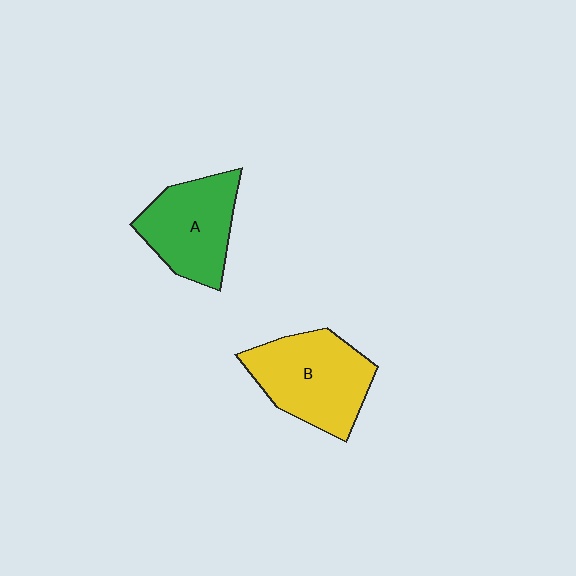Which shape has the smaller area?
Shape A (green).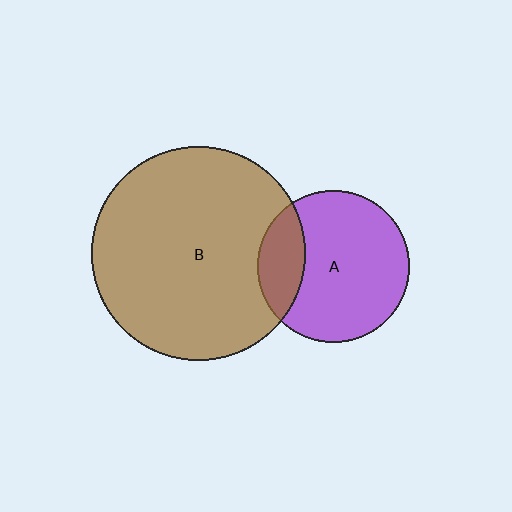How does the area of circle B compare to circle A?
Approximately 2.0 times.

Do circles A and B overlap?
Yes.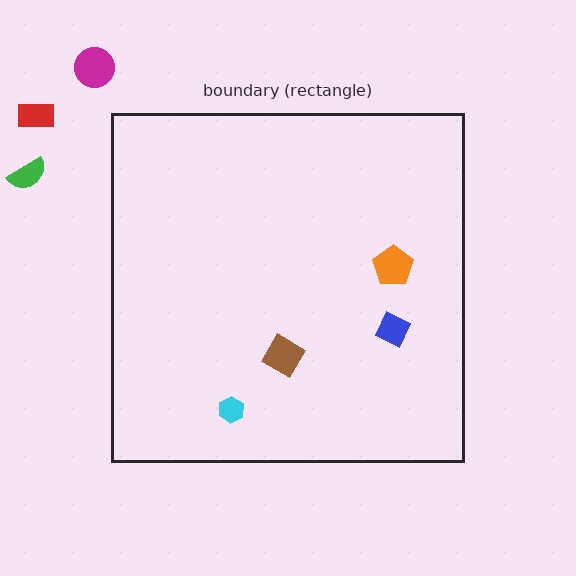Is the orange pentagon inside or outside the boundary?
Inside.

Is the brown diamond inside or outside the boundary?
Inside.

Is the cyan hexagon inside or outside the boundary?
Inside.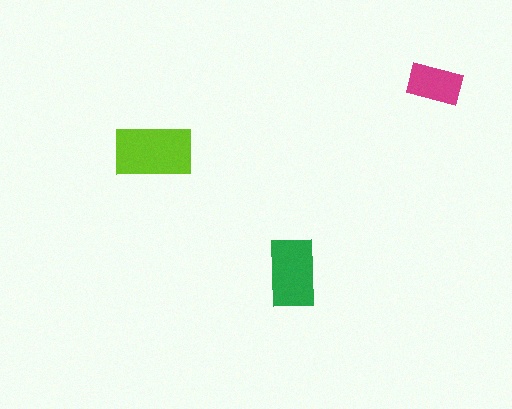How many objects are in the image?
There are 3 objects in the image.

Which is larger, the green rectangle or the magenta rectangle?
The green one.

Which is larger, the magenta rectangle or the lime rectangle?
The lime one.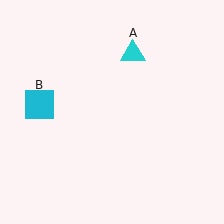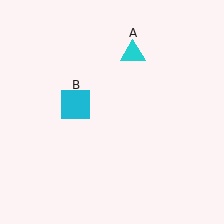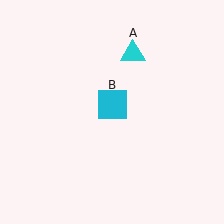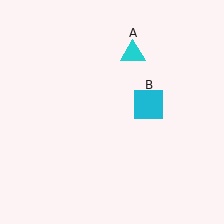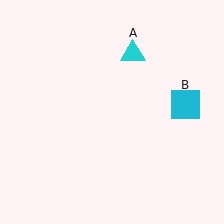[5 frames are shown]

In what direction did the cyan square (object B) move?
The cyan square (object B) moved right.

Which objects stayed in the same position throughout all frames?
Cyan triangle (object A) remained stationary.